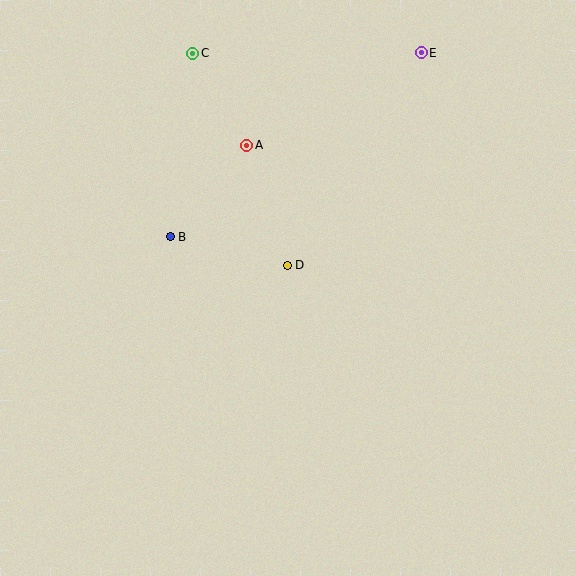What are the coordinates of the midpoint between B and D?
The midpoint between B and D is at (229, 251).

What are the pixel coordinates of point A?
Point A is at (247, 145).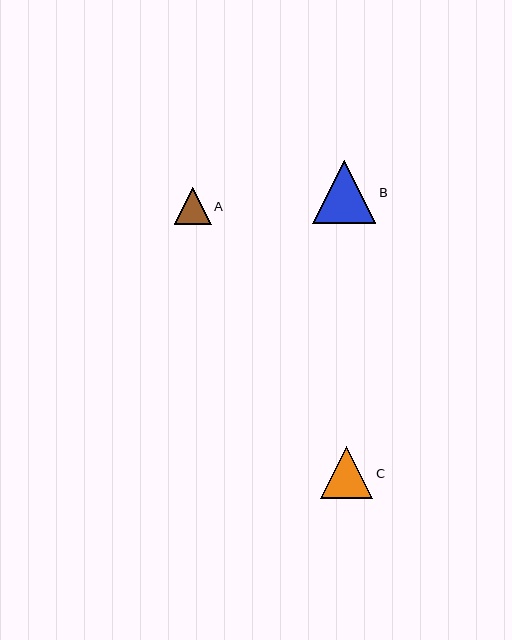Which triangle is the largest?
Triangle B is the largest with a size of approximately 63 pixels.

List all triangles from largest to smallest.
From largest to smallest: B, C, A.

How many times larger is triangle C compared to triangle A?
Triangle C is approximately 1.4 times the size of triangle A.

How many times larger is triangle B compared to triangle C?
Triangle B is approximately 1.2 times the size of triangle C.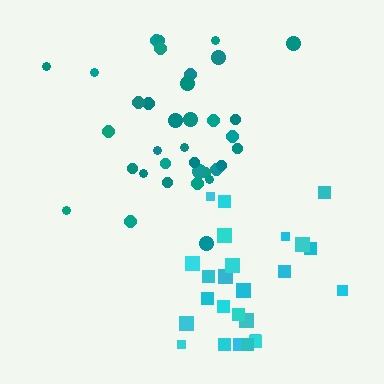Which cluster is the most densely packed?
Teal.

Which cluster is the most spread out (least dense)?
Cyan.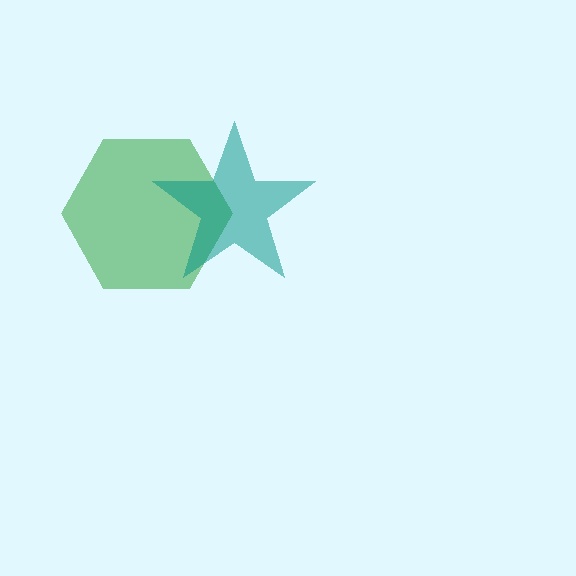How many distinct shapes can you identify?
There are 2 distinct shapes: a green hexagon, a teal star.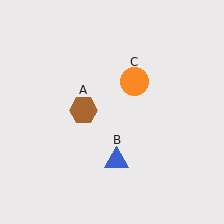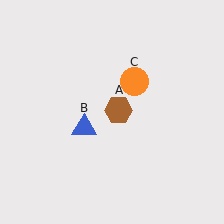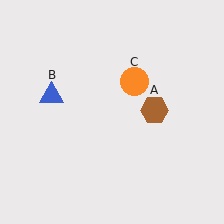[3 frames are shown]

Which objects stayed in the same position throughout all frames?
Orange circle (object C) remained stationary.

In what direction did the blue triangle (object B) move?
The blue triangle (object B) moved up and to the left.